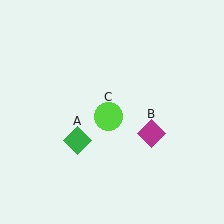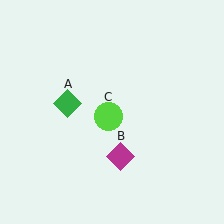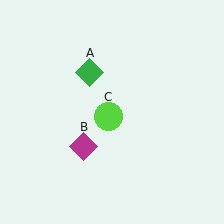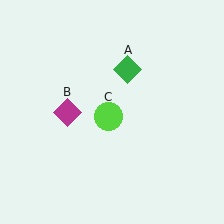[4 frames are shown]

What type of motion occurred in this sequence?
The green diamond (object A), magenta diamond (object B) rotated clockwise around the center of the scene.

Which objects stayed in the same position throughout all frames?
Lime circle (object C) remained stationary.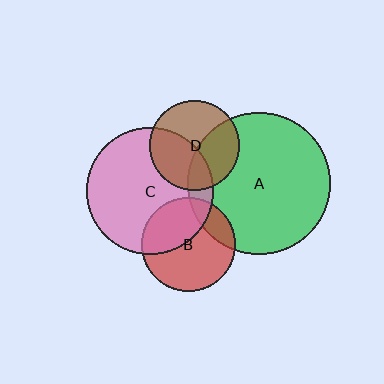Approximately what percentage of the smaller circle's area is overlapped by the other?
Approximately 40%.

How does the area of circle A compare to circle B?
Approximately 2.3 times.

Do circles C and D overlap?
Yes.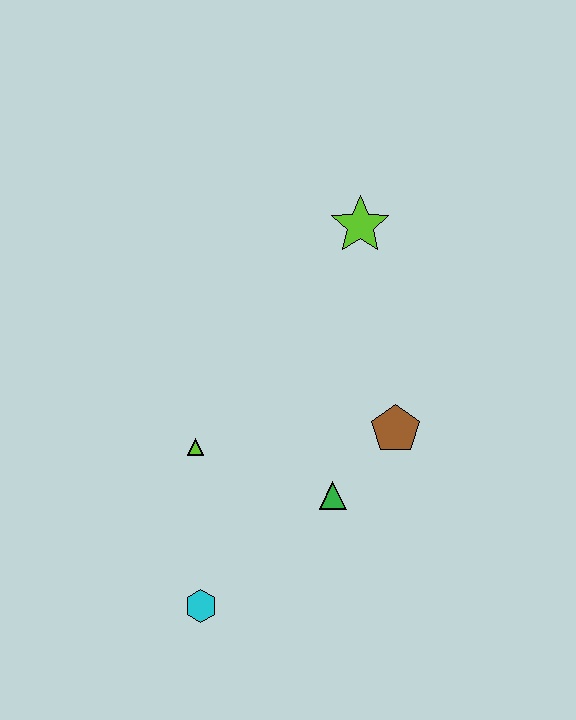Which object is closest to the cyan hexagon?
The lime triangle is closest to the cyan hexagon.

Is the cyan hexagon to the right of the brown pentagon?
No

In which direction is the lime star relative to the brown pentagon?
The lime star is above the brown pentagon.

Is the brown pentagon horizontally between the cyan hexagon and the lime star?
No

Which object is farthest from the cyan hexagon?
The lime star is farthest from the cyan hexagon.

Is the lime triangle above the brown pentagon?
No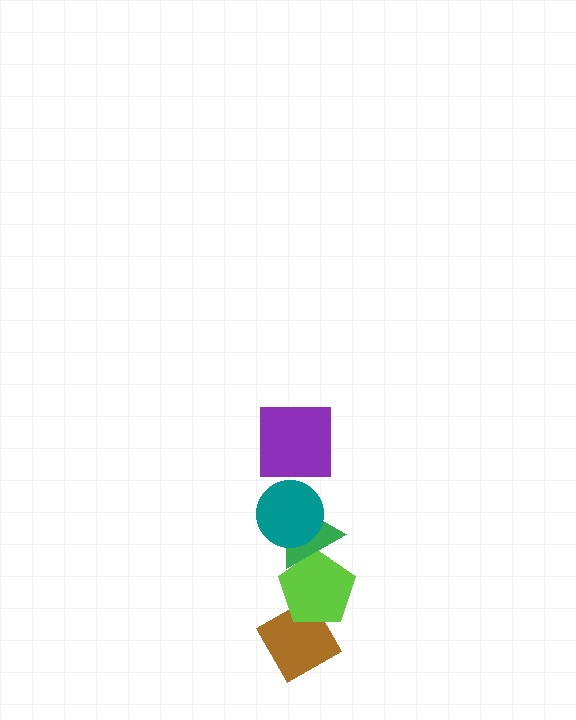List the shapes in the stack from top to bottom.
From top to bottom: the purple square, the teal circle, the green triangle, the lime pentagon, the brown diamond.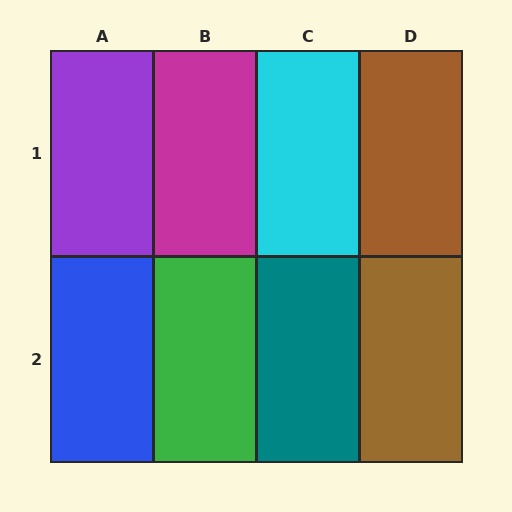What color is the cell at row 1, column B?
Magenta.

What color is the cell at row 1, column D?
Brown.